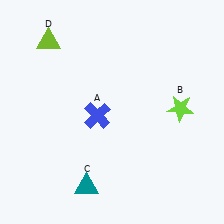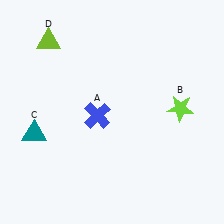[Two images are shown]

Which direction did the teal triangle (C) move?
The teal triangle (C) moved up.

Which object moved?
The teal triangle (C) moved up.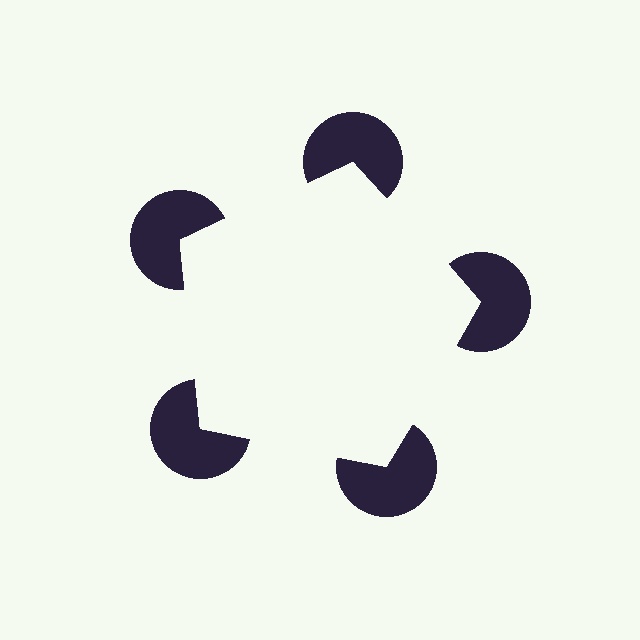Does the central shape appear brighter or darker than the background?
It typically appears slightly brighter than the background, even though no actual brightness change is drawn.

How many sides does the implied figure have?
5 sides.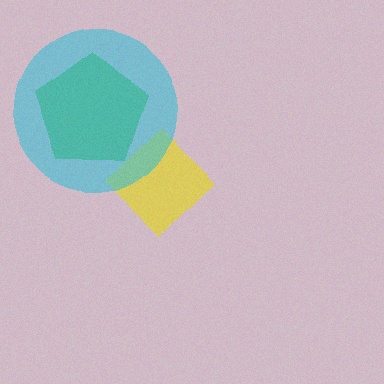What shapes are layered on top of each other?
The layered shapes are: a green pentagon, a yellow diamond, a cyan circle.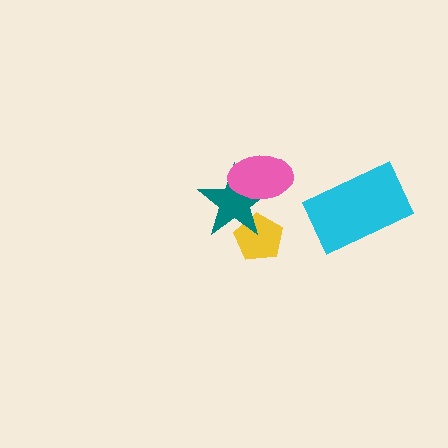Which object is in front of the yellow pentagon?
The teal star is in front of the yellow pentagon.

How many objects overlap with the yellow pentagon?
1 object overlaps with the yellow pentagon.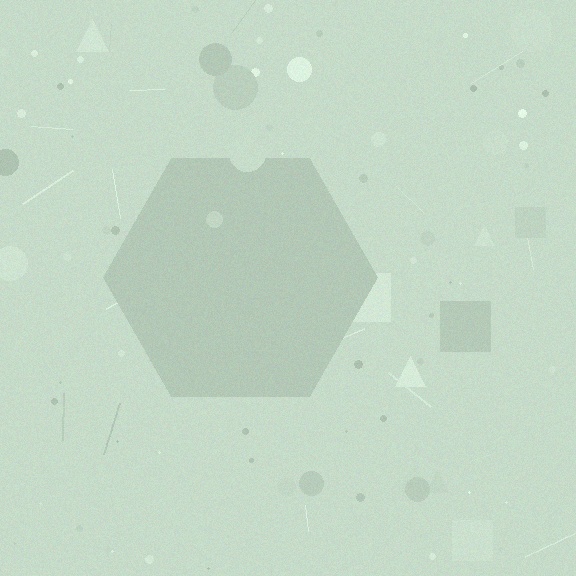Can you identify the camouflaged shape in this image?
The camouflaged shape is a hexagon.